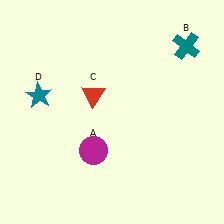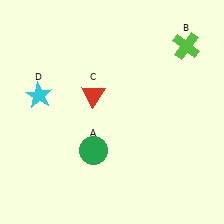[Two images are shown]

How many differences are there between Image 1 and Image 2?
There are 3 differences between the two images.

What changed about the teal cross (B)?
In Image 1, B is teal. In Image 2, it changed to lime.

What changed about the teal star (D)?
In Image 1, D is teal. In Image 2, it changed to cyan.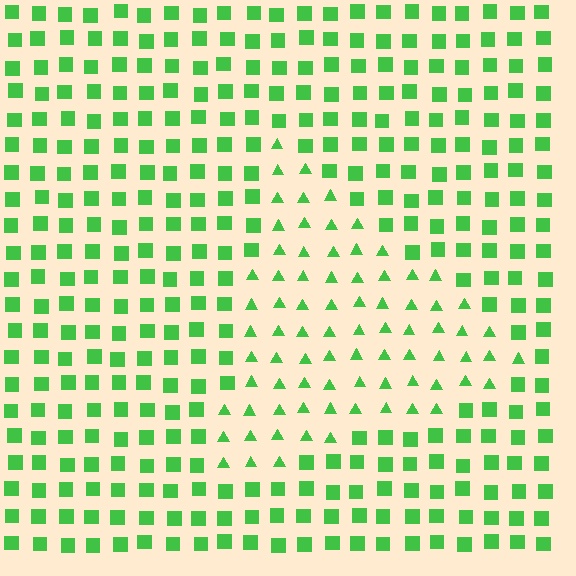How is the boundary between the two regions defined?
The boundary is defined by a change in element shape: triangles inside vs. squares outside. All elements share the same color and spacing.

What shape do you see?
I see a triangle.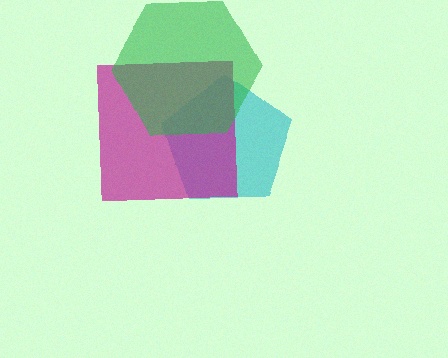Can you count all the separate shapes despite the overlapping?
Yes, there are 3 separate shapes.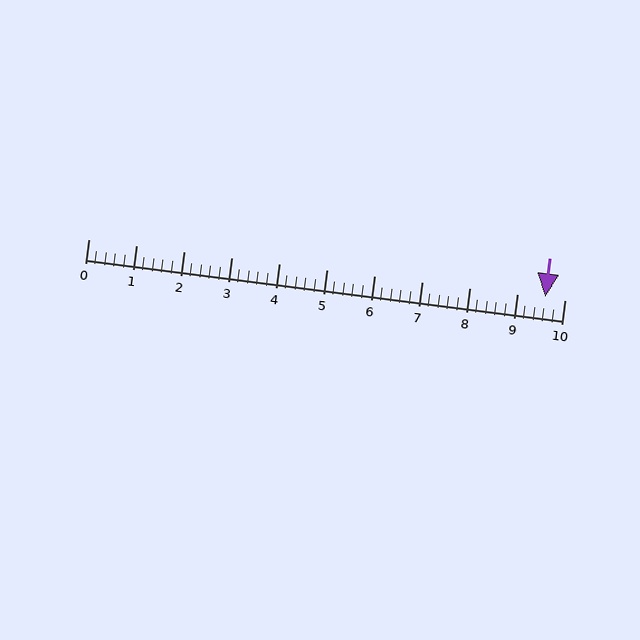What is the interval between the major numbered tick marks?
The major tick marks are spaced 1 units apart.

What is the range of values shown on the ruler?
The ruler shows values from 0 to 10.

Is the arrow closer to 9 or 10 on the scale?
The arrow is closer to 10.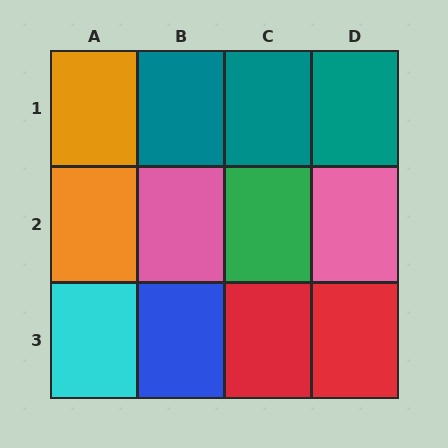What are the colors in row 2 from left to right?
Orange, pink, green, pink.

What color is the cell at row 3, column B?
Blue.